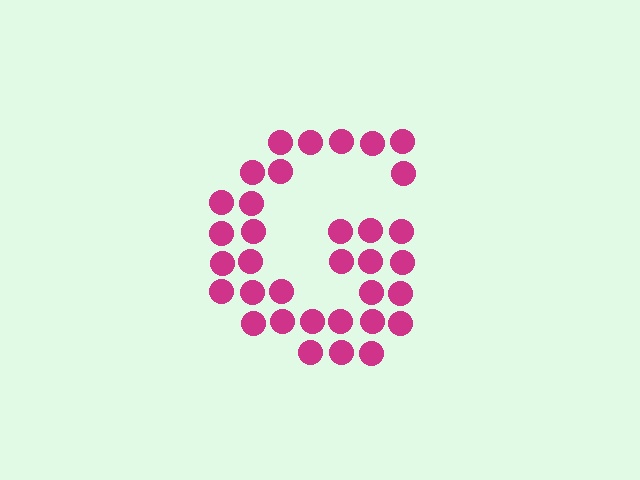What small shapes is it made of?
It is made of small circles.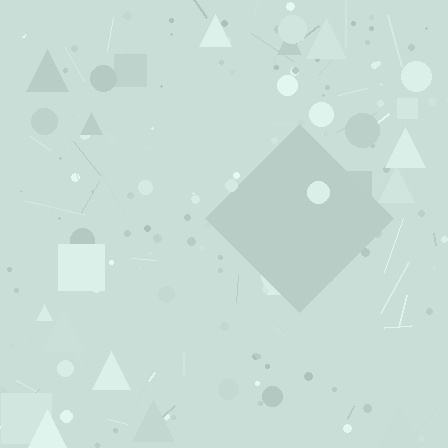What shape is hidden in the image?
A diamond is hidden in the image.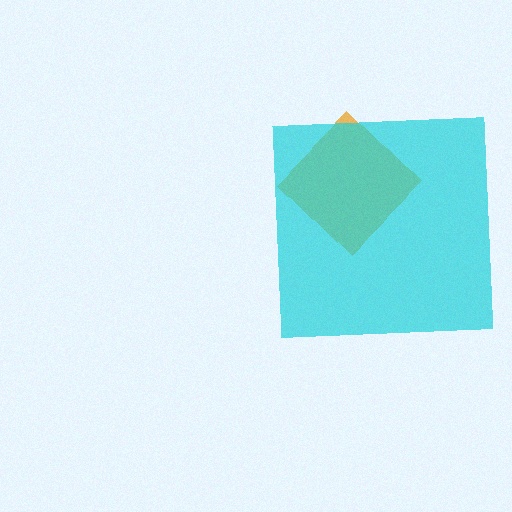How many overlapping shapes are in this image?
There are 2 overlapping shapes in the image.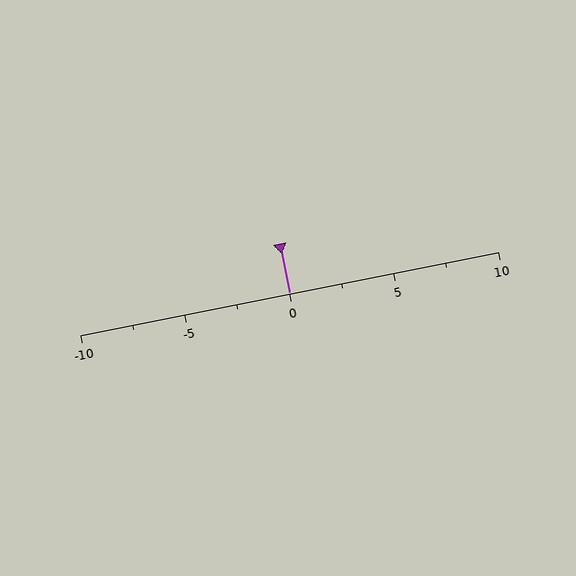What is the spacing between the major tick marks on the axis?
The major ticks are spaced 5 apart.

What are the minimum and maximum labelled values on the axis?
The axis runs from -10 to 10.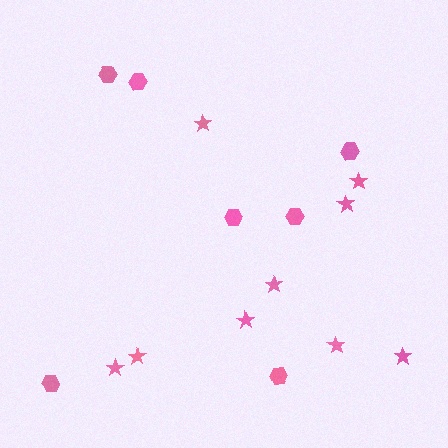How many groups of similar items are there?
There are 2 groups: one group of stars (9) and one group of hexagons (7).